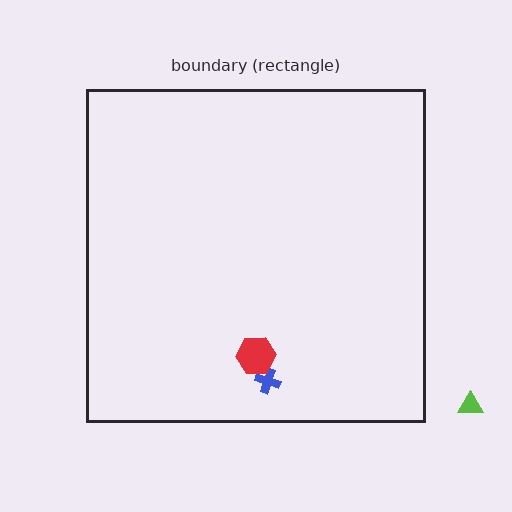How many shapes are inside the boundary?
2 inside, 1 outside.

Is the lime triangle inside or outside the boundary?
Outside.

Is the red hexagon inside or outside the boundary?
Inside.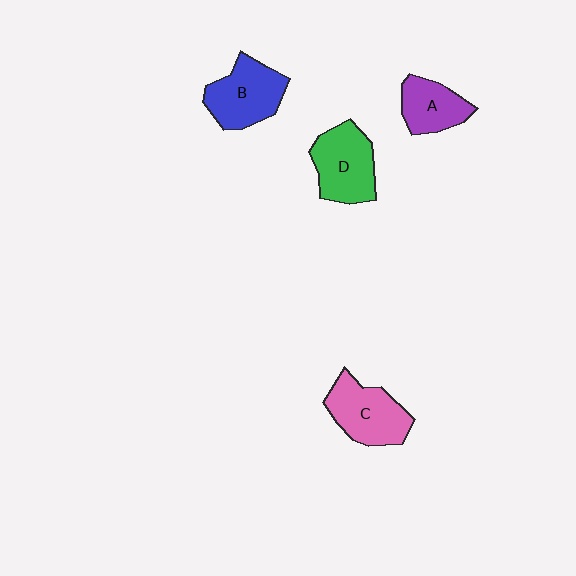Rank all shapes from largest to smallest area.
From largest to smallest: D (green), C (pink), B (blue), A (purple).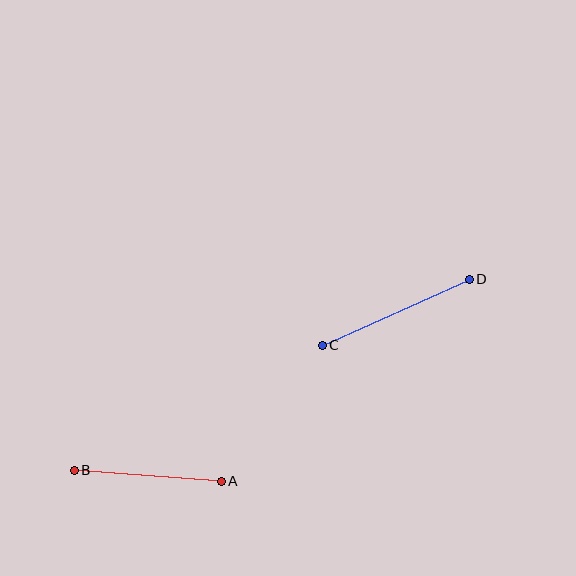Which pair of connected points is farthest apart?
Points C and D are farthest apart.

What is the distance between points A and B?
The distance is approximately 148 pixels.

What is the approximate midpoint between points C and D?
The midpoint is at approximately (396, 312) pixels.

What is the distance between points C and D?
The distance is approximately 161 pixels.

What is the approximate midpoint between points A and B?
The midpoint is at approximately (148, 476) pixels.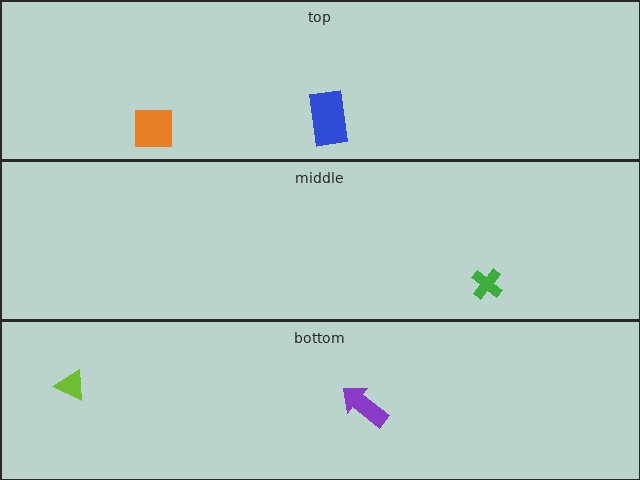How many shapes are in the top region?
2.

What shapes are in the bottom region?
The purple arrow, the lime triangle.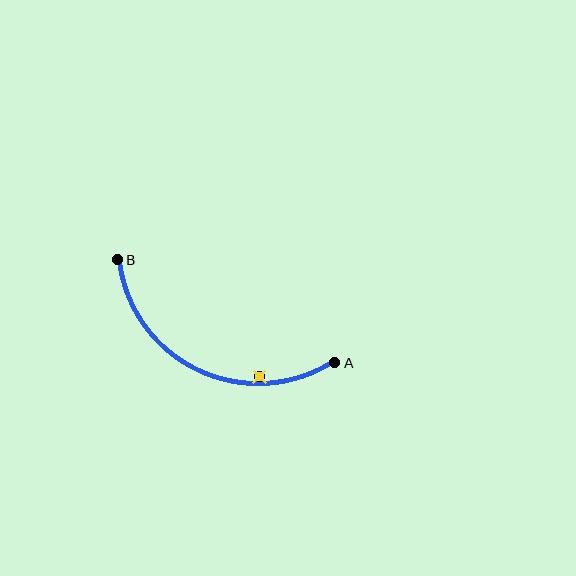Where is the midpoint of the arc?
The arc midpoint is the point on the curve farthest from the straight line joining A and B. It sits below that line.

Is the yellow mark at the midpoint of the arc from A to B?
No — the yellow mark does not lie on the arc at all. It sits slightly inside the curve.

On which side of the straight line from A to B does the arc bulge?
The arc bulges below the straight line connecting A and B.